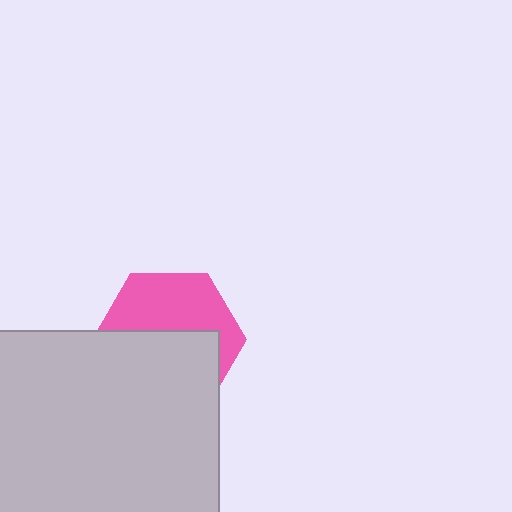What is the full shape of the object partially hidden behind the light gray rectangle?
The partially hidden object is a pink hexagon.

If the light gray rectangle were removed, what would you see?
You would see the complete pink hexagon.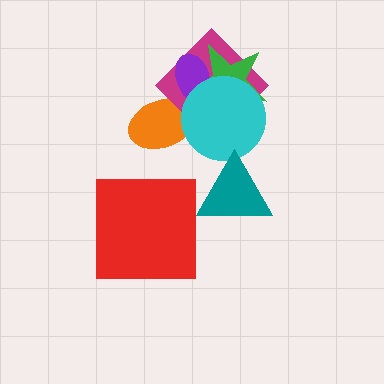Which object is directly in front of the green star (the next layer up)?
The purple ellipse is directly in front of the green star.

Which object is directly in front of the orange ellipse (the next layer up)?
The magenta diamond is directly in front of the orange ellipse.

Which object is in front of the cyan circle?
The teal triangle is in front of the cyan circle.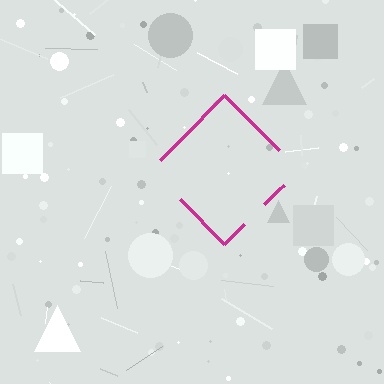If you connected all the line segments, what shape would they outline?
They would outline a diamond.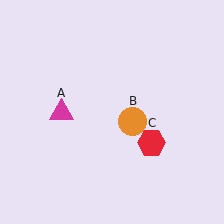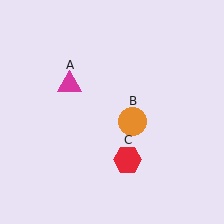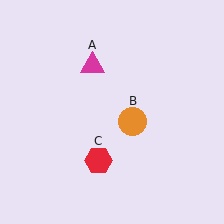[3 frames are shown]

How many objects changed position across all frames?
2 objects changed position: magenta triangle (object A), red hexagon (object C).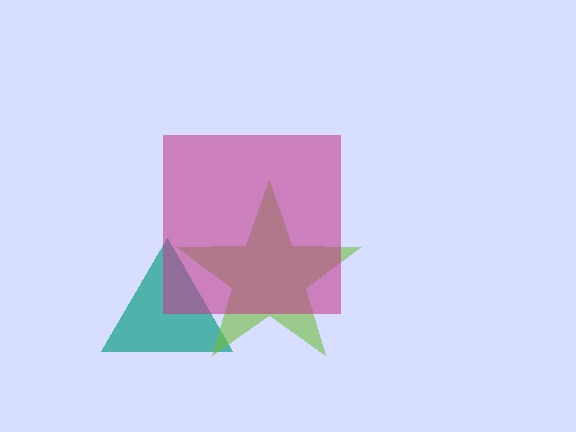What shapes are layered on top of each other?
The layered shapes are: a teal triangle, a lime star, a magenta square.